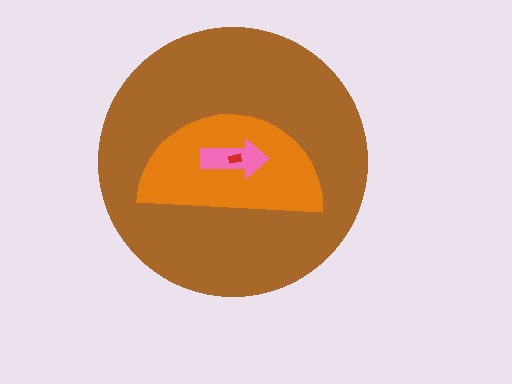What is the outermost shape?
The brown circle.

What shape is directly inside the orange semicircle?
The pink arrow.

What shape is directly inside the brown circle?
The orange semicircle.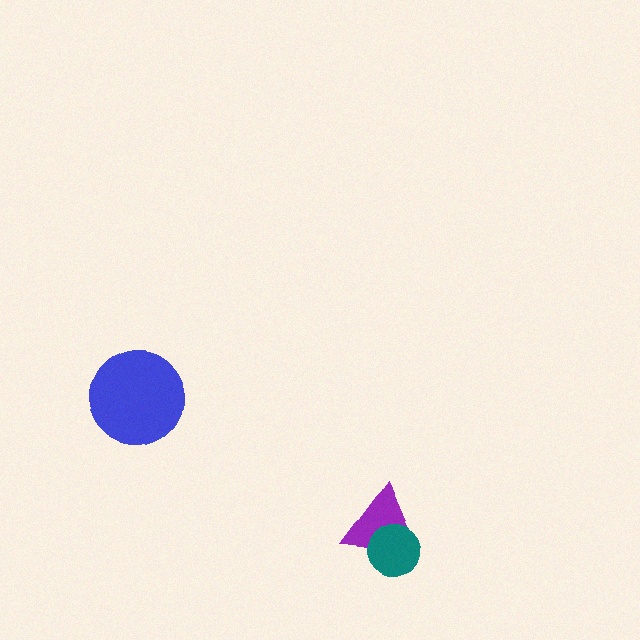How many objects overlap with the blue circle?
0 objects overlap with the blue circle.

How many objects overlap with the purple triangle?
1 object overlaps with the purple triangle.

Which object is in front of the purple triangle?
The teal circle is in front of the purple triangle.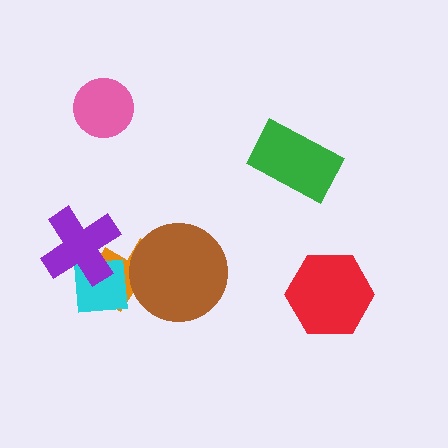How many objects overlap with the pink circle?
0 objects overlap with the pink circle.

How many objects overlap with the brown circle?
1 object overlaps with the brown circle.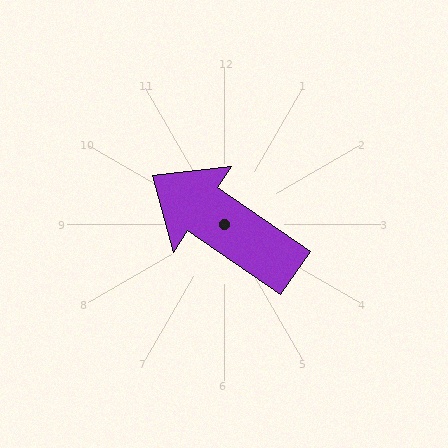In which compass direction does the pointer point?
Northwest.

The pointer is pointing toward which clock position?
Roughly 10 o'clock.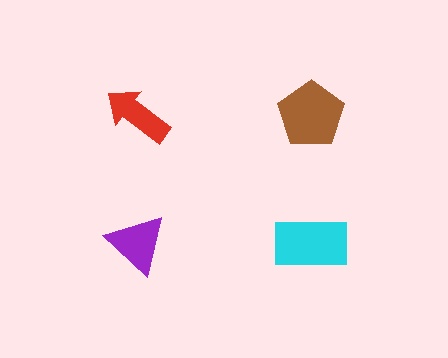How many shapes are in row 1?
2 shapes.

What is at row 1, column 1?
A red arrow.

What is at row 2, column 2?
A cyan rectangle.